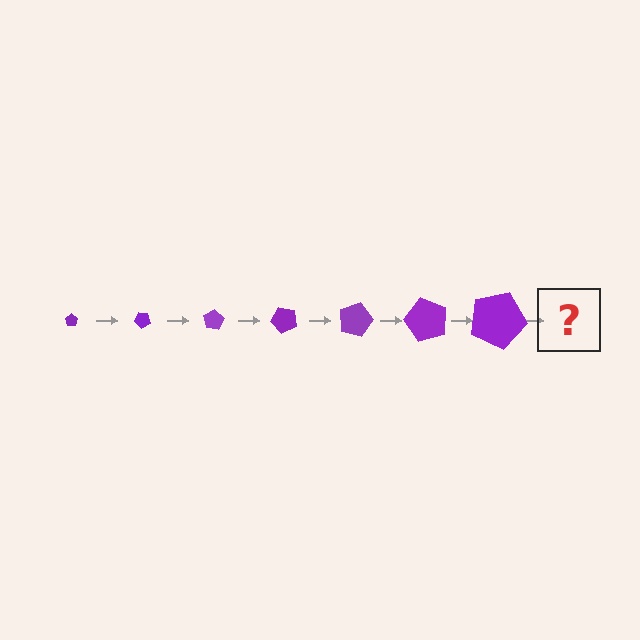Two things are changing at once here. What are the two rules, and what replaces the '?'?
The two rules are that the pentagon grows larger each step and it rotates 40 degrees each step. The '?' should be a pentagon, larger than the previous one and rotated 280 degrees from the start.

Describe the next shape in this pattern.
It should be a pentagon, larger than the previous one and rotated 280 degrees from the start.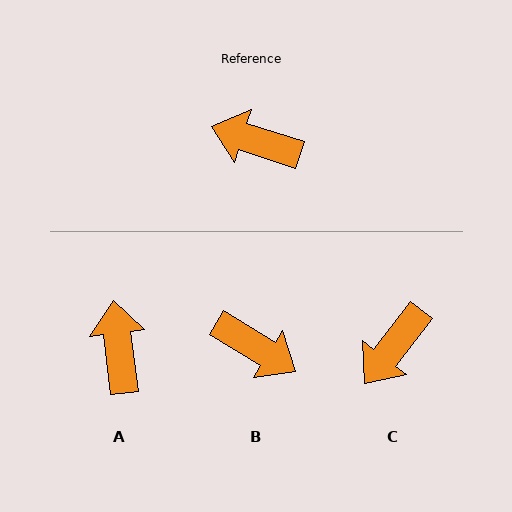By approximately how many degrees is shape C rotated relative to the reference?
Approximately 70 degrees counter-clockwise.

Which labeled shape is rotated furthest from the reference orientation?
B, about 166 degrees away.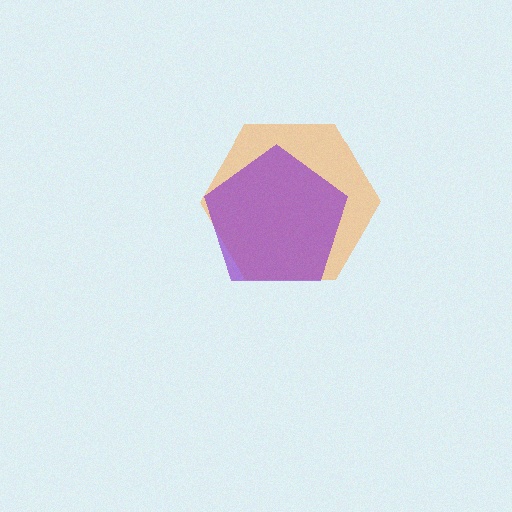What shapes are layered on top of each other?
The layered shapes are: an orange hexagon, a purple pentagon.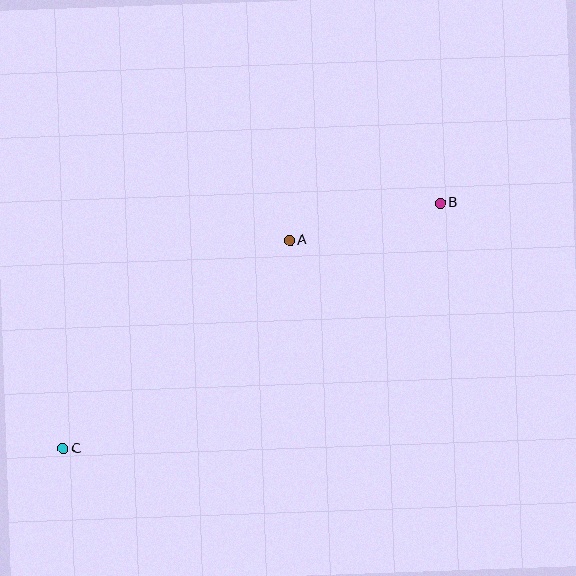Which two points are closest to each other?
Points A and B are closest to each other.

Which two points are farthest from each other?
Points B and C are farthest from each other.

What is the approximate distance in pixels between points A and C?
The distance between A and C is approximately 307 pixels.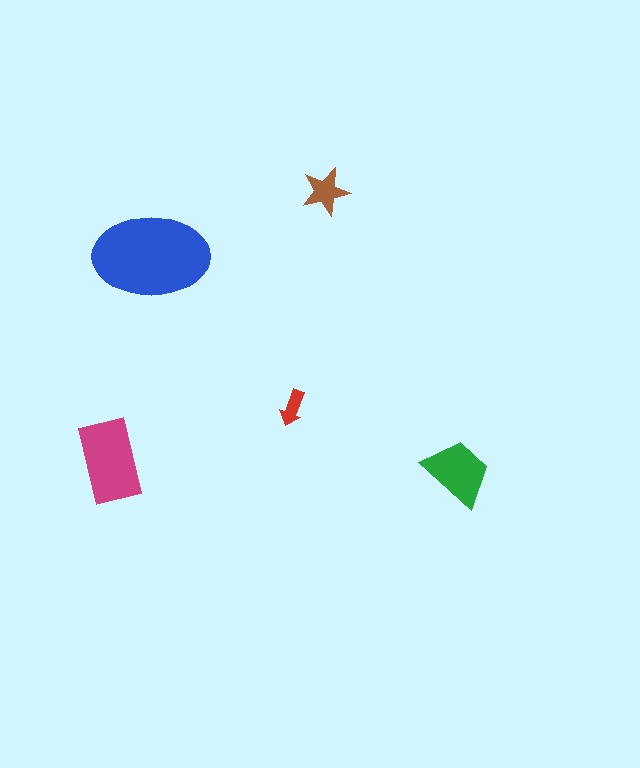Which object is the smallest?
The red arrow.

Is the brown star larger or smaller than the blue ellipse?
Smaller.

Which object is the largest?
The blue ellipse.